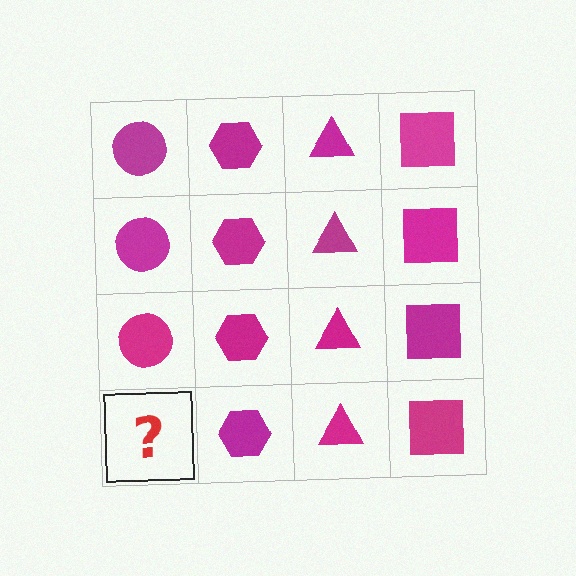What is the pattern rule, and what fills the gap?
The rule is that each column has a consistent shape. The gap should be filled with a magenta circle.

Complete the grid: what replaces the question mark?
The question mark should be replaced with a magenta circle.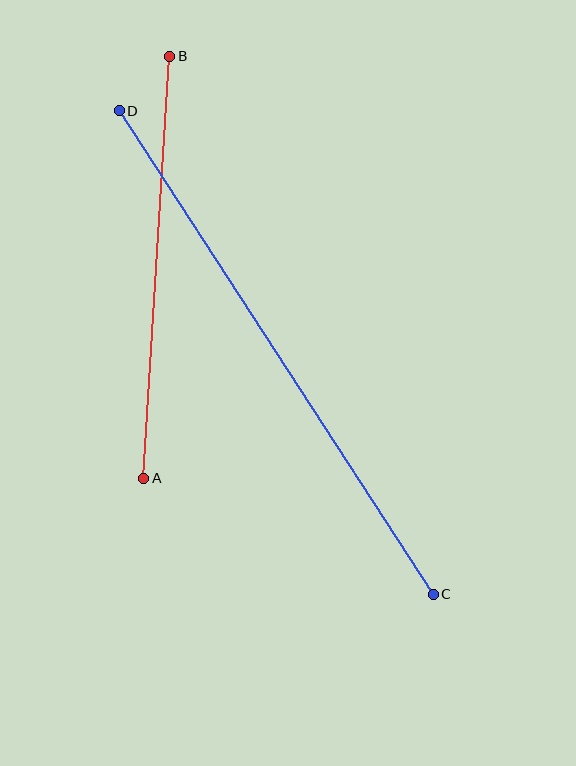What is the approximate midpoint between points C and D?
The midpoint is at approximately (276, 352) pixels.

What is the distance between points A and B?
The distance is approximately 423 pixels.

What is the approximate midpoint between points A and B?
The midpoint is at approximately (157, 267) pixels.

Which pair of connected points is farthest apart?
Points C and D are farthest apart.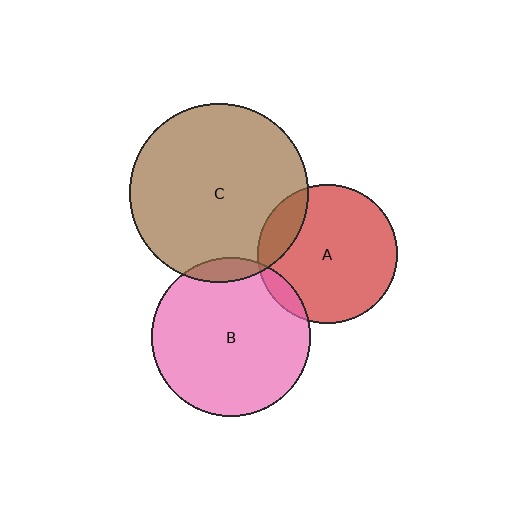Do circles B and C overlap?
Yes.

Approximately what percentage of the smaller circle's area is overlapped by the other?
Approximately 5%.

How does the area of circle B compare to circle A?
Approximately 1.3 times.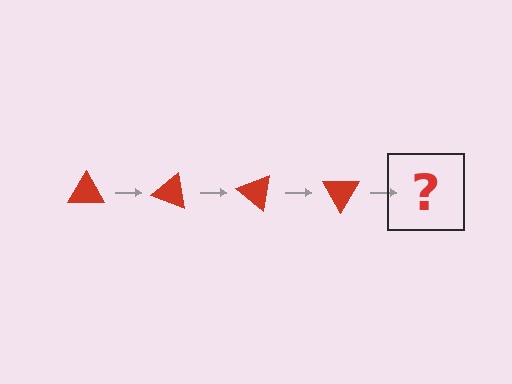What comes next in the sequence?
The next element should be a red triangle rotated 80 degrees.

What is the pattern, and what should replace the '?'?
The pattern is that the triangle rotates 20 degrees each step. The '?' should be a red triangle rotated 80 degrees.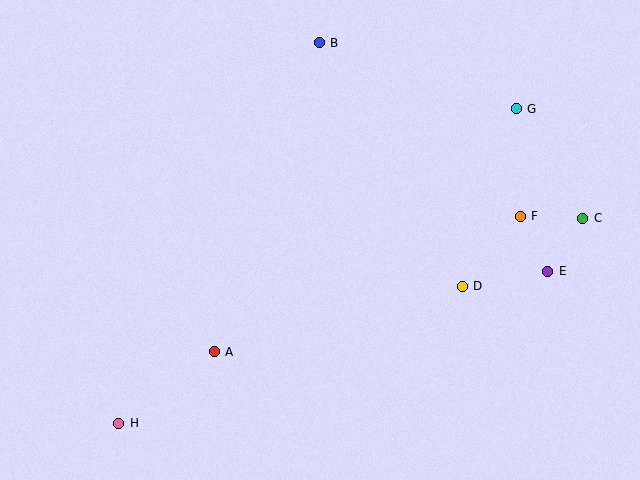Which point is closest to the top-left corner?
Point B is closest to the top-left corner.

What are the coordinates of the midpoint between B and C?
The midpoint between B and C is at (451, 131).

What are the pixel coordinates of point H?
Point H is at (119, 423).